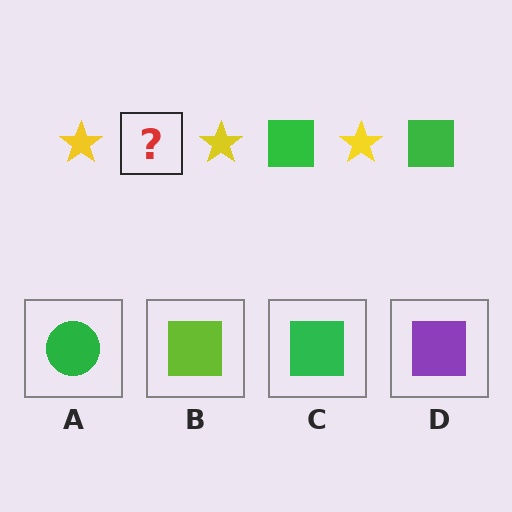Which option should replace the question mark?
Option C.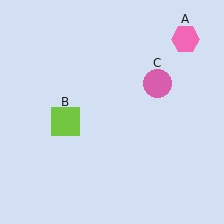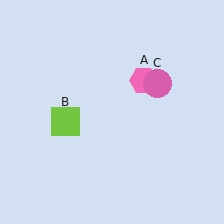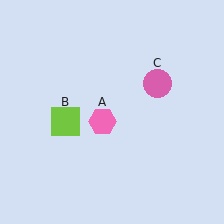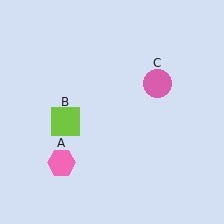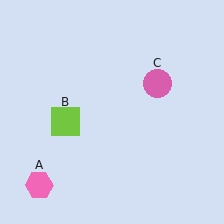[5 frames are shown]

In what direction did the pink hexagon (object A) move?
The pink hexagon (object A) moved down and to the left.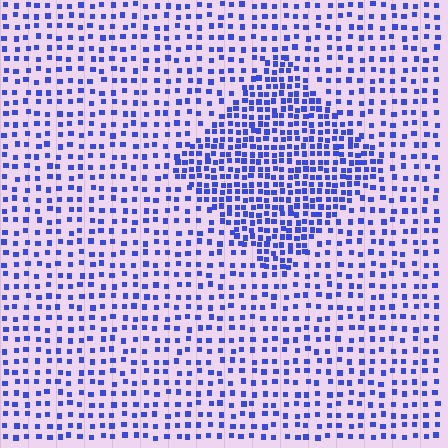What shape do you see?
I see a diamond.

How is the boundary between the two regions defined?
The boundary is defined by a change in element density (approximately 2.1x ratio). All elements are the same color, size, and shape.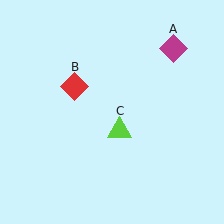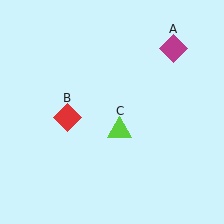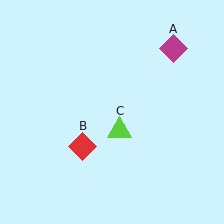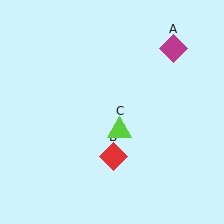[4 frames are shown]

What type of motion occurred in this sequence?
The red diamond (object B) rotated counterclockwise around the center of the scene.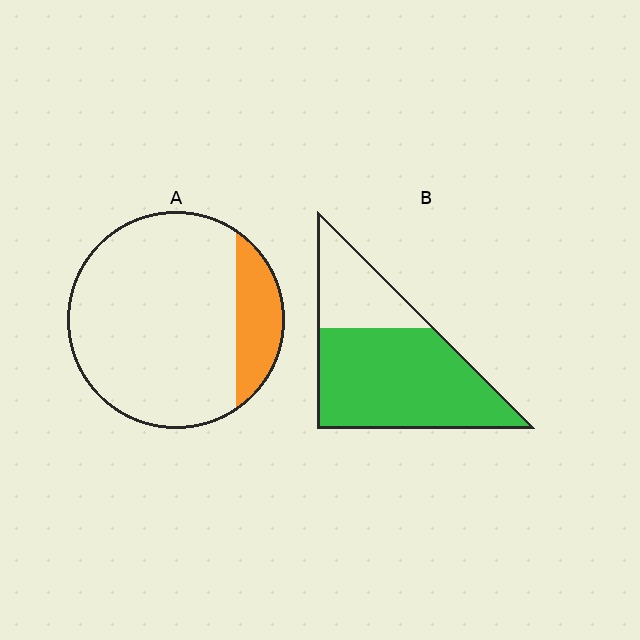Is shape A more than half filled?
No.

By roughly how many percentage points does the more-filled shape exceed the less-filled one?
By roughly 55 percentage points (B over A).